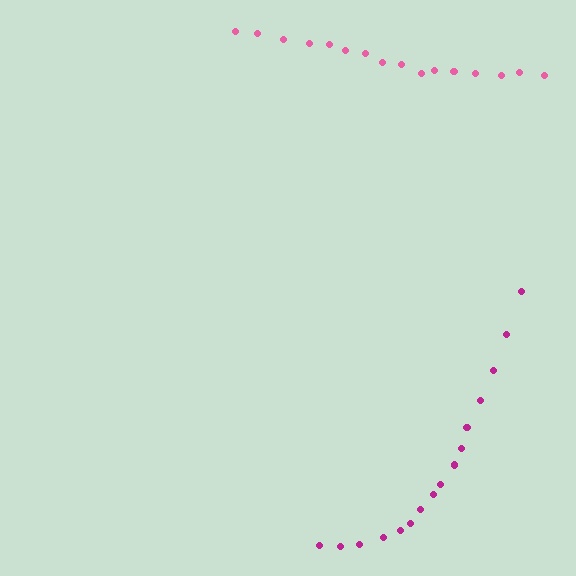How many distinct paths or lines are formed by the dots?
There are 2 distinct paths.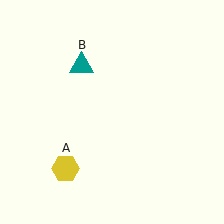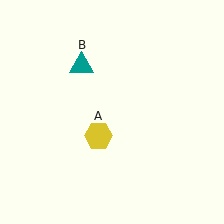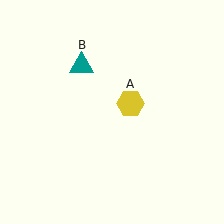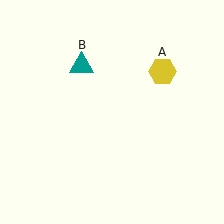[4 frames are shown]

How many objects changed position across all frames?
1 object changed position: yellow hexagon (object A).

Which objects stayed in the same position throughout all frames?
Teal triangle (object B) remained stationary.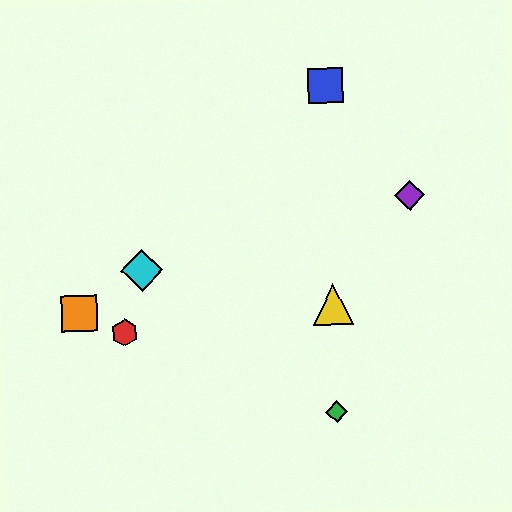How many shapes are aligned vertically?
3 shapes (the blue square, the green diamond, the yellow triangle) are aligned vertically.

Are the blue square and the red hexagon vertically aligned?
No, the blue square is at x≈326 and the red hexagon is at x≈125.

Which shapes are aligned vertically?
The blue square, the green diamond, the yellow triangle are aligned vertically.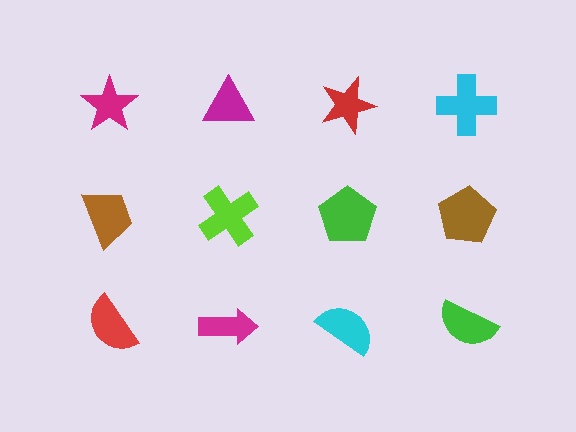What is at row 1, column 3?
A red star.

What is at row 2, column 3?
A green pentagon.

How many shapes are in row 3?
4 shapes.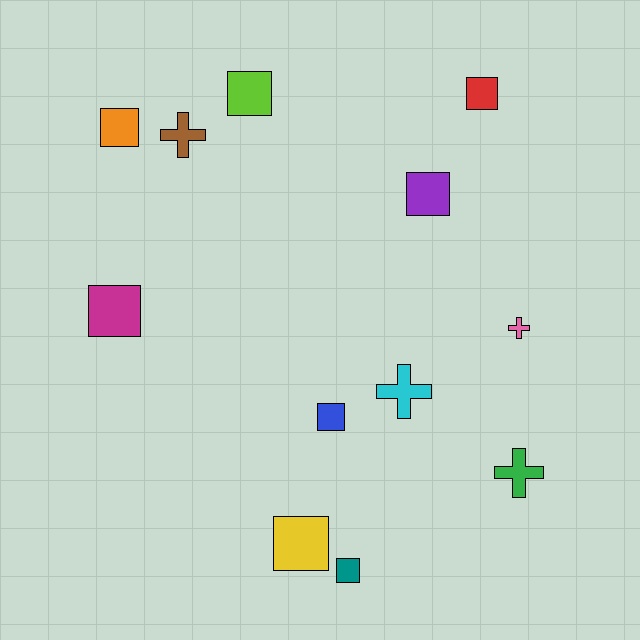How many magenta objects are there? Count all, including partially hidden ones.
There is 1 magenta object.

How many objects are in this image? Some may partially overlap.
There are 12 objects.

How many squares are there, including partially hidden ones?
There are 8 squares.